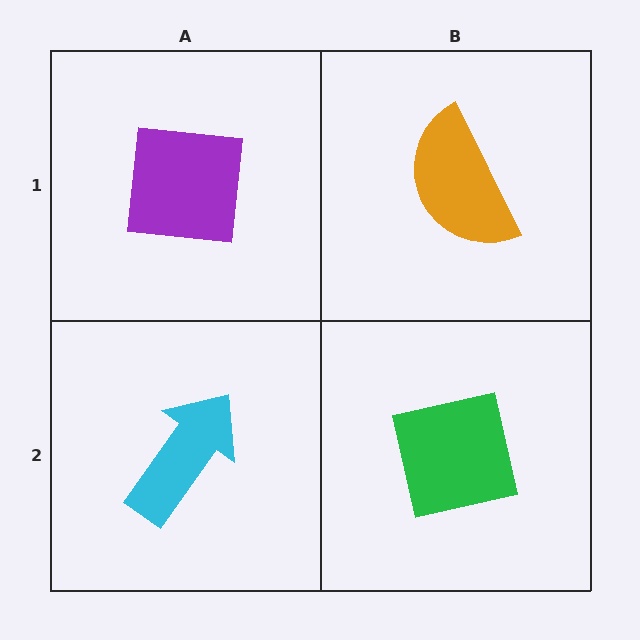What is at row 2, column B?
A green square.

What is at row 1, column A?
A purple square.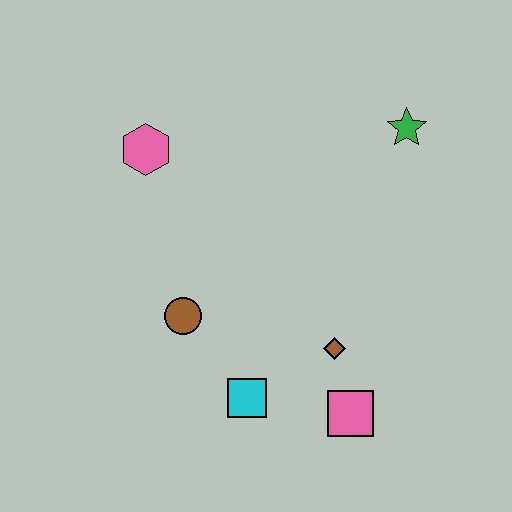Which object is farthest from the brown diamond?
The pink hexagon is farthest from the brown diamond.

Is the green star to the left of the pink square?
No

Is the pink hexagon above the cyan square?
Yes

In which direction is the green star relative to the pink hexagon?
The green star is to the right of the pink hexagon.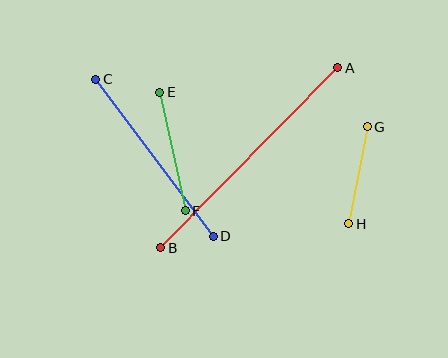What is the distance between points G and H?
The distance is approximately 99 pixels.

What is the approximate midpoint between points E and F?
The midpoint is at approximately (173, 151) pixels.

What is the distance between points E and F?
The distance is approximately 121 pixels.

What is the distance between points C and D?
The distance is approximately 196 pixels.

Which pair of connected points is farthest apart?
Points A and B are farthest apart.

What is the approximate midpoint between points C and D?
The midpoint is at approximately (155, 158) pixels.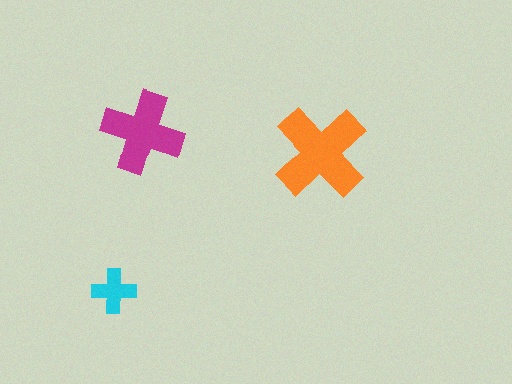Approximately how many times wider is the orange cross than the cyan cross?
About 2 times wider.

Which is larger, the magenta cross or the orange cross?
The orange one.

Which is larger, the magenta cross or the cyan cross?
The magenta one.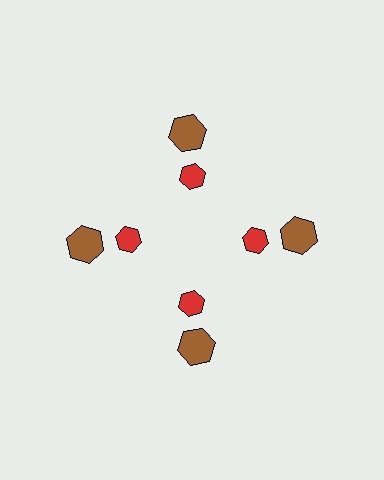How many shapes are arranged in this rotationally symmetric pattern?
There are 8 shapes, arranged in 4 groups of 2.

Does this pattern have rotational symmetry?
Yes, this pattern has 4-fold rotational symmetry. It looks the same after rotating 90 degrees around the center.